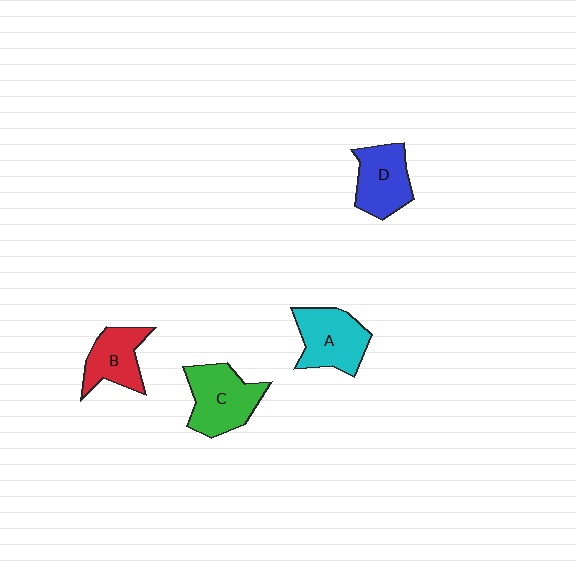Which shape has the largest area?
Shape C (green).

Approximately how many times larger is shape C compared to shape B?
Approximately 1.3 times.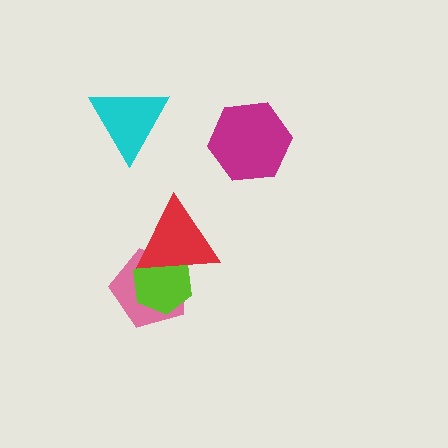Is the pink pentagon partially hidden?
Yes, it is partially covered by another shape.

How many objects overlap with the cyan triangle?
0 objects overlap with the cyan triangle.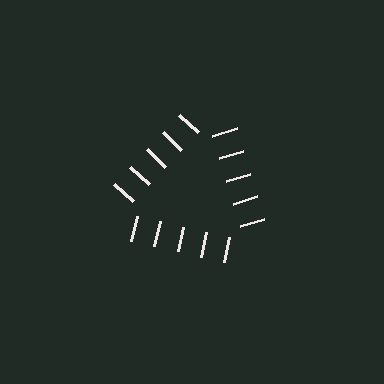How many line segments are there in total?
15 — 5 along each of the 3 edges.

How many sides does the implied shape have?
3 sides — the line-ends trace a triangle.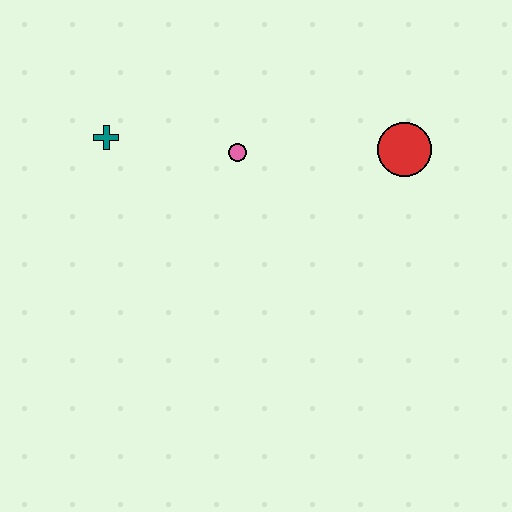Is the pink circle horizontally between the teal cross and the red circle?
Yes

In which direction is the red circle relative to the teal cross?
The red circle is to the right of the teal cross.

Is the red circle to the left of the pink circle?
No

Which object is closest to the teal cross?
The pink circle is closest to the teal cross.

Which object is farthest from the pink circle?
The red circle is farthest from the pink circle.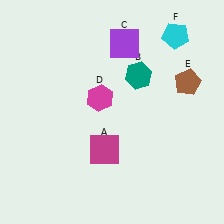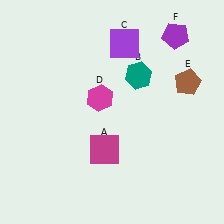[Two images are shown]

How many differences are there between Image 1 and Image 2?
There is 1 difference between the two images.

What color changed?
The pentagon (F) changed from cyan in Image 1 to purple in Image 2.